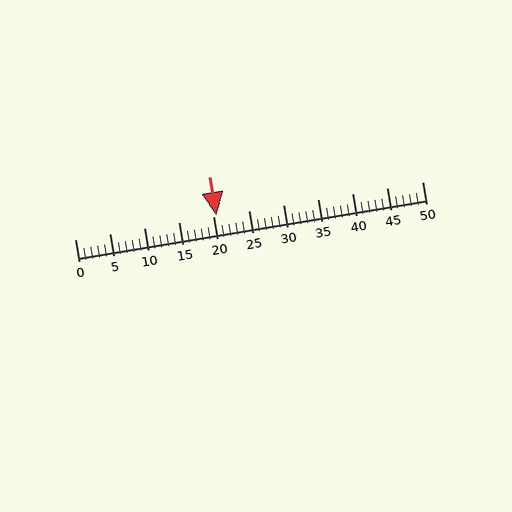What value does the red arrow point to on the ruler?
The red arrow points to approximately 20.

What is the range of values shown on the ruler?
The ruler shows values from 0 to 50.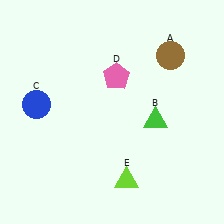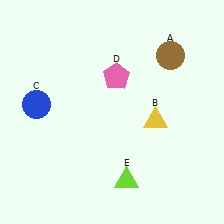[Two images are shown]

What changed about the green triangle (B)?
In Image 1, B is green. In Image 2, it changed to yellow.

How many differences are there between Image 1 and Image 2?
There is 1 difference between the two images.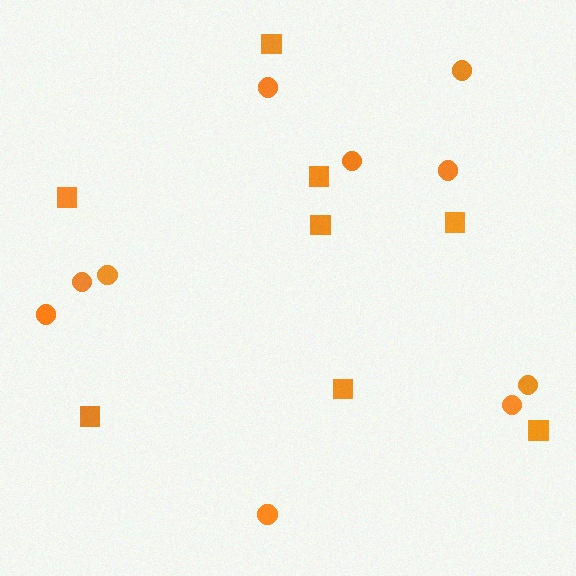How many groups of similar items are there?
There are 2 groups: one group of squares (8) and one group of circles (10).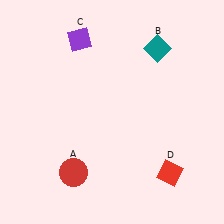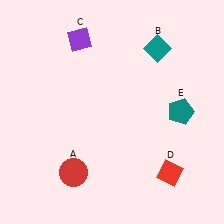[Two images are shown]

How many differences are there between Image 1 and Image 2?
There is 1 difference between the two images.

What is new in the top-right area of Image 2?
A teal pentagon (E) was added in the top-right area of Image 2.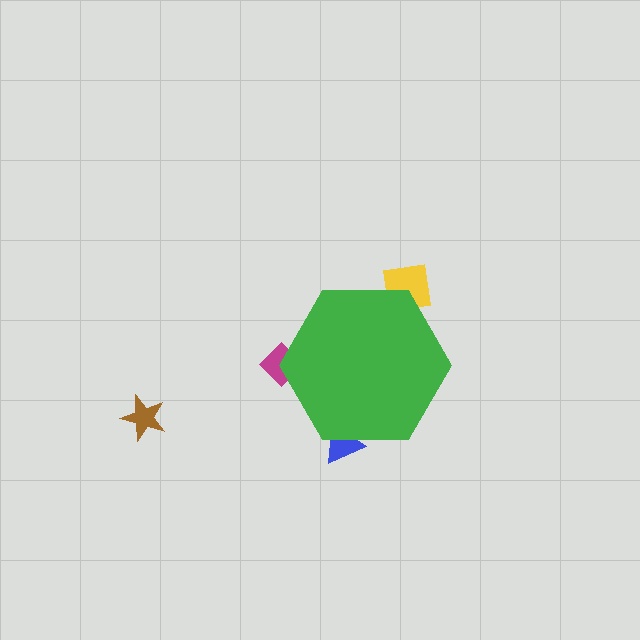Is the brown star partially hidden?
No, the brown star is fully visible.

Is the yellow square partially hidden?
Yes, the yellow square is partially hidden behind the green hexagon.